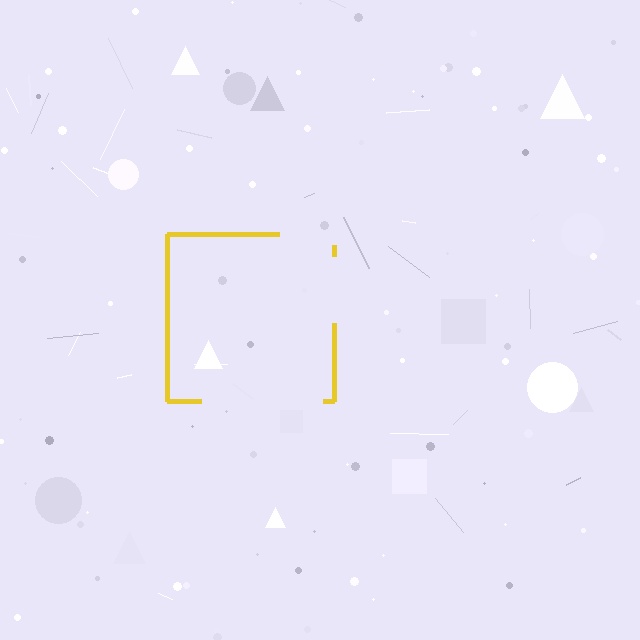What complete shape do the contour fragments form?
The contour fragments form a square.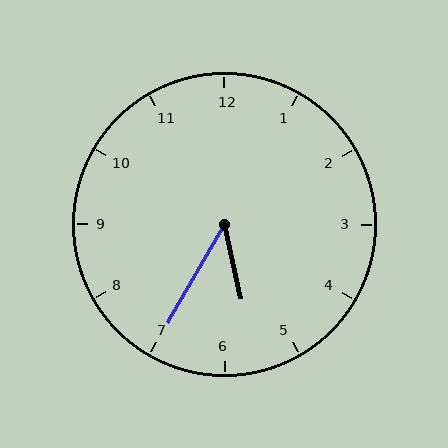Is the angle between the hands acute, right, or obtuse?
It is acute.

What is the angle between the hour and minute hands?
Approximately 42 degrees.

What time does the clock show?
5:35.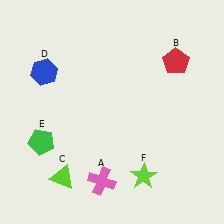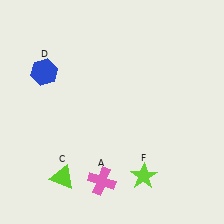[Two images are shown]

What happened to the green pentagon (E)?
The green pentagon (E) was removed in Image 2. It was in the bottom-left area of Image 1.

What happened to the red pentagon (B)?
The red pentagon (B) was removed in Image 2. It was in the top-right area of Image 1.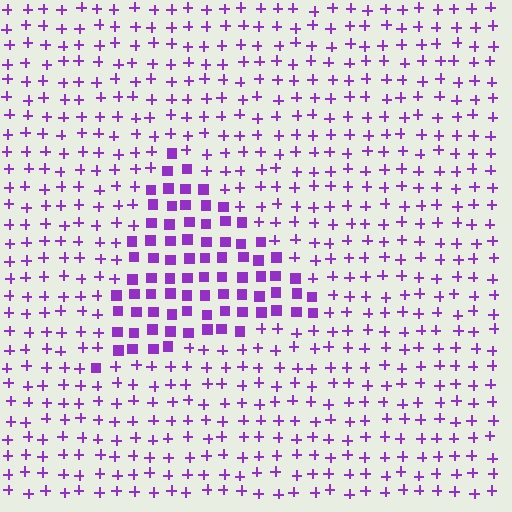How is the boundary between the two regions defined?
The boundary is defined by a change in element shape: squares inside vs. plus signs outside. All elements share the same color and spacing.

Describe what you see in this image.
The image is filled with small purple elements arranged in a uniform grid. A triangle-shaped region contains squares, while the surrounding area contains plus signs. The boundary is defined purely by the change in element shape.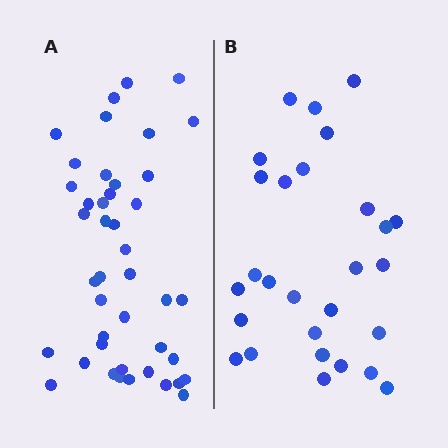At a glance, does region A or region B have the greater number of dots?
Region A (the left region) has more dots.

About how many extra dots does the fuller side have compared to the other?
Region A has approximately 15 more dots than region B.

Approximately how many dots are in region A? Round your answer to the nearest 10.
About 40 dots. (The exact count is 43, which rounds to 40.)